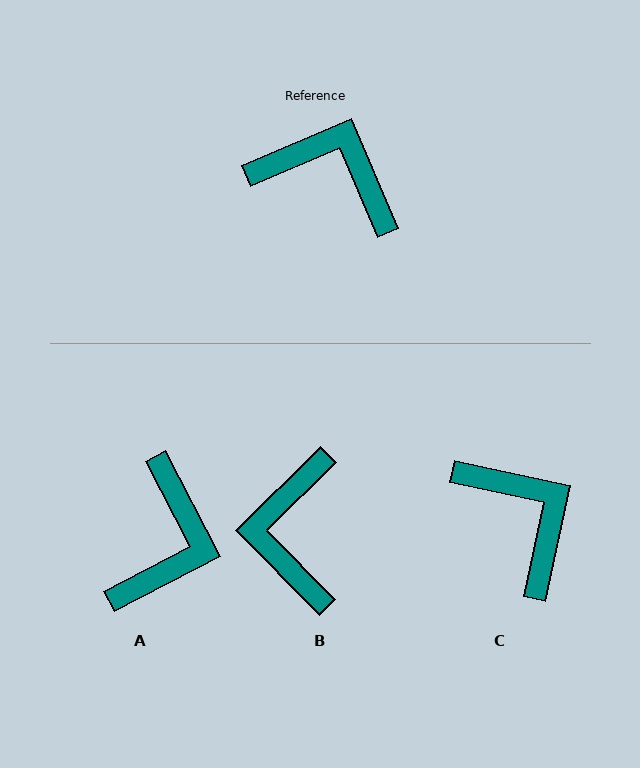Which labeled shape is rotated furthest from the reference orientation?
B, about 111 degrees away.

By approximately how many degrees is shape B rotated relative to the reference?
Approximately 111 degrees counter-clockwise.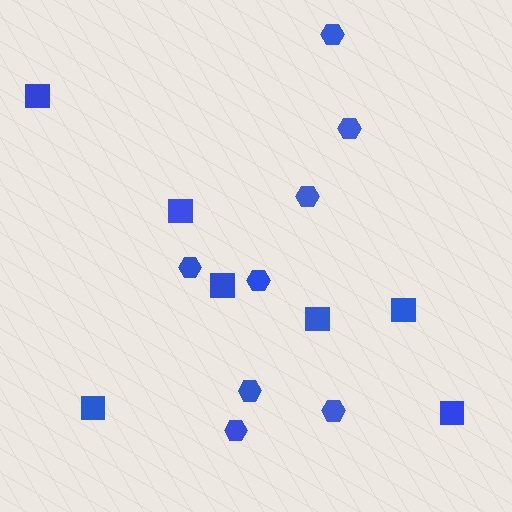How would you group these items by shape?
There are 2 groups: one group of hexagons (8) and one group of squares (7).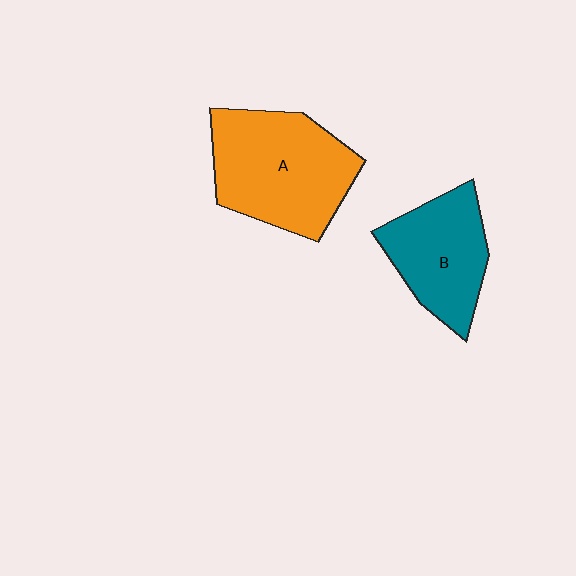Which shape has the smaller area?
Shape B (teal).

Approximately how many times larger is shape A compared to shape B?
Approximately 1.4 times.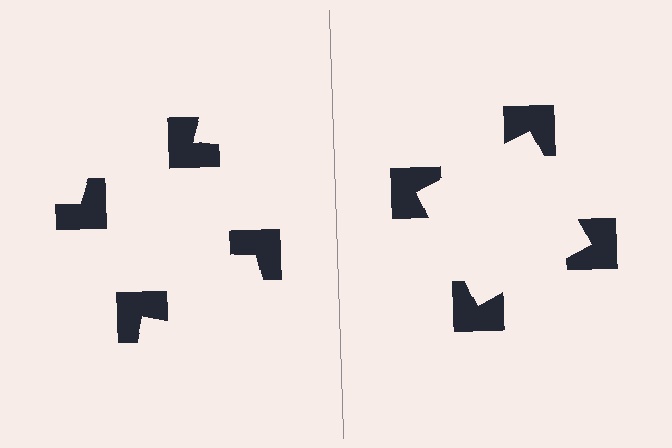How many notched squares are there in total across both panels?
8 — 4 on each side.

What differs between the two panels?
The notched squares are positioned identically on both sides; only the wedge orientations differ. On the right they align to a square; on the left they are misaligned.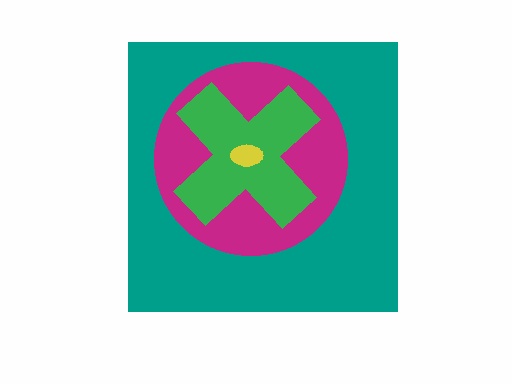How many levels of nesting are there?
4.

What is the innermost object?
The yellow ellipse.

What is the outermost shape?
The teal square.